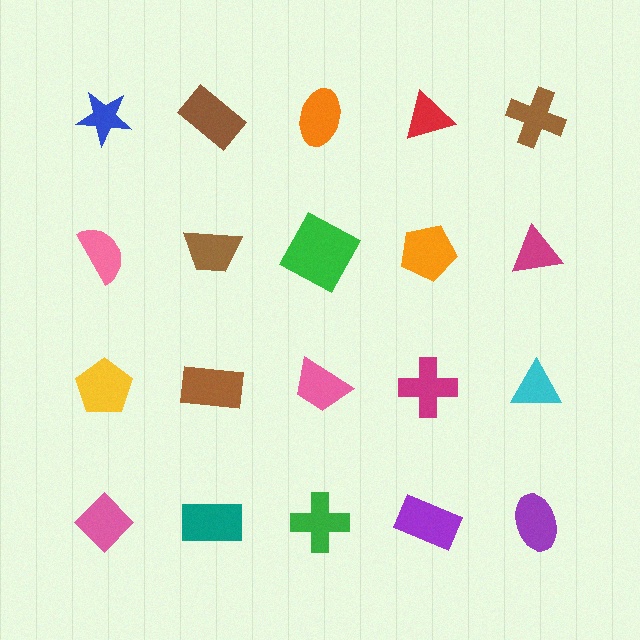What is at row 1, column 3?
An orange ellipse.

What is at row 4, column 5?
A purple ellipse.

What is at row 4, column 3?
A green cross.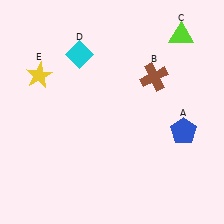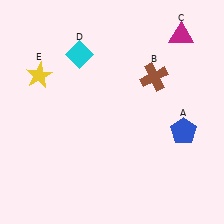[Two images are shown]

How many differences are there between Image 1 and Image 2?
There is 1 difference between the two images.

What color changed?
The triangle (C) changed from lime in Image 1 to magenta in Image 2.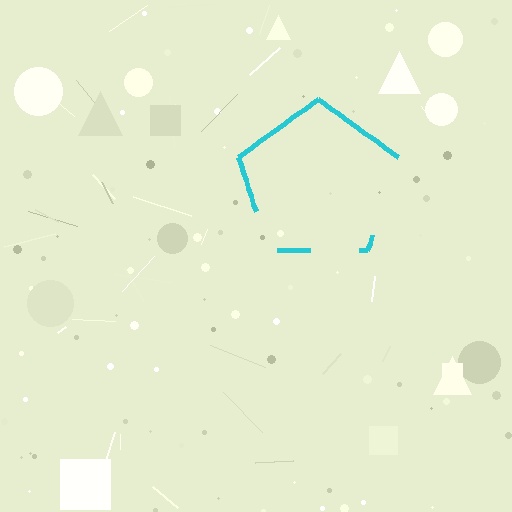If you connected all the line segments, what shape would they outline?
They would outline a pentagon.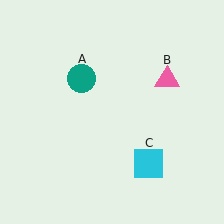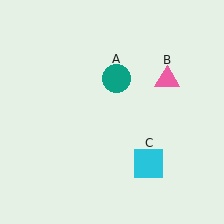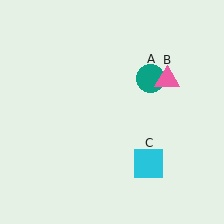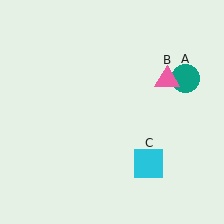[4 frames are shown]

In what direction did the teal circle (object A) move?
The teal circle (object A) moved right.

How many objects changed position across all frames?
1 object changed position: teal circle (object A).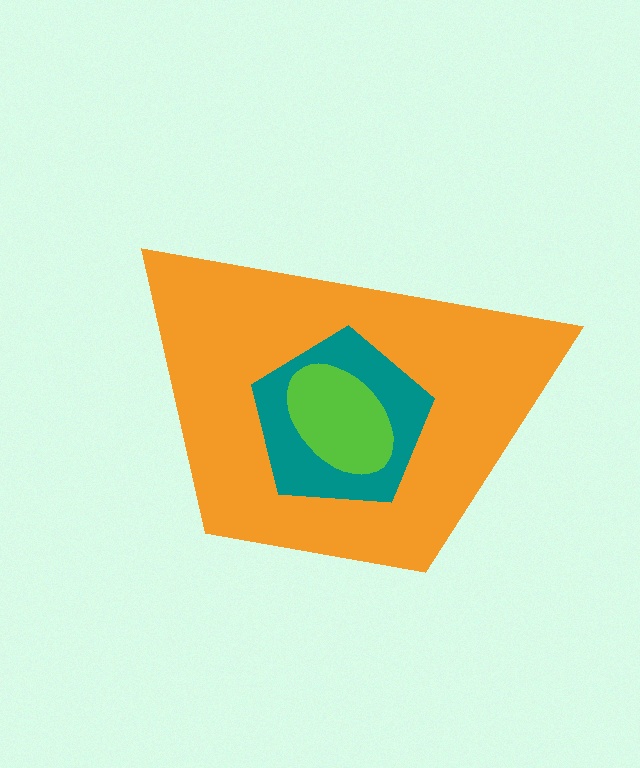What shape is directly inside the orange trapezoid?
The teal pentagon.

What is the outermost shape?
The orange trapezoid.